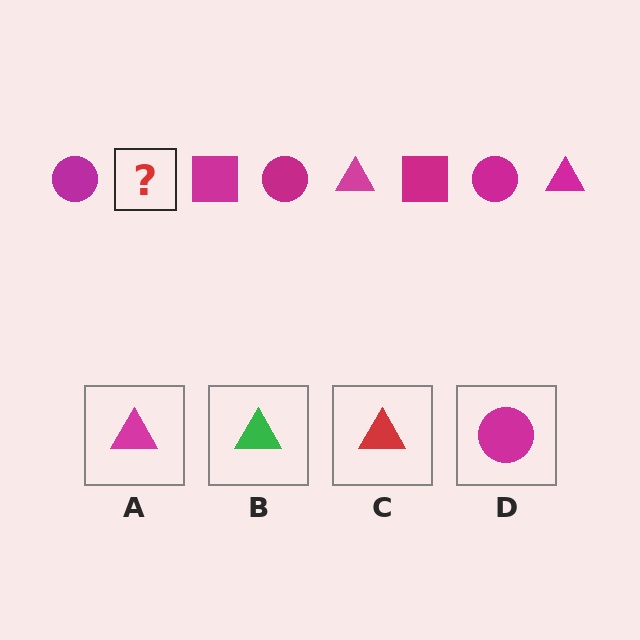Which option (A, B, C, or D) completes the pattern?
A.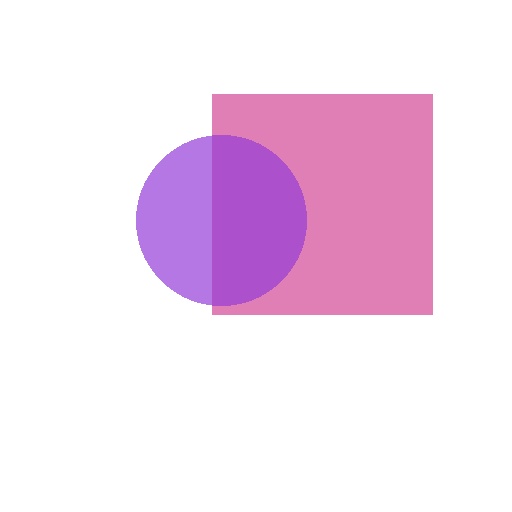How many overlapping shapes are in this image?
There are 2 overlapping shapes in the image.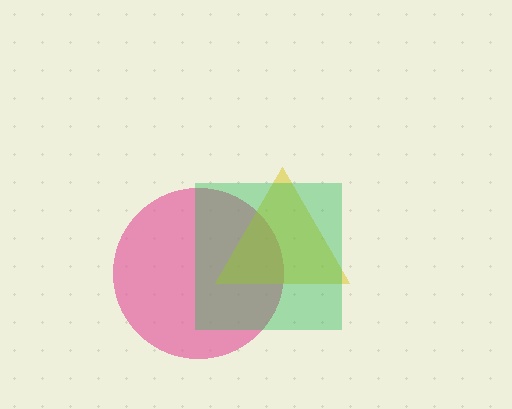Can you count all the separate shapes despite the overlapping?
Yes, there are 3 separate shapes.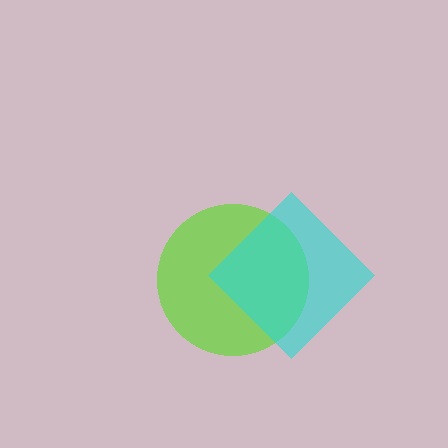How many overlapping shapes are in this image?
There are 2 overlapping shapes in the image.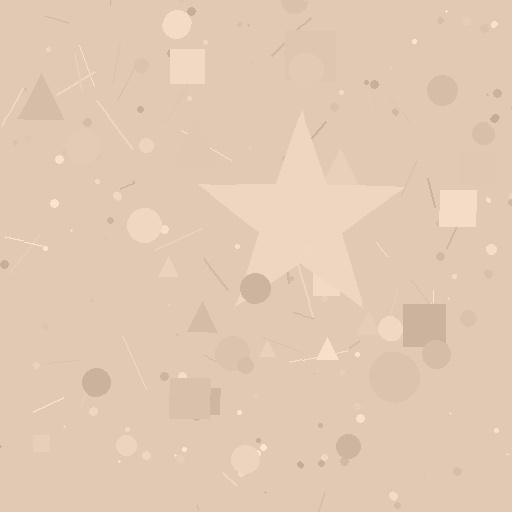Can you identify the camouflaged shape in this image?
The camouflaged shape is a star.